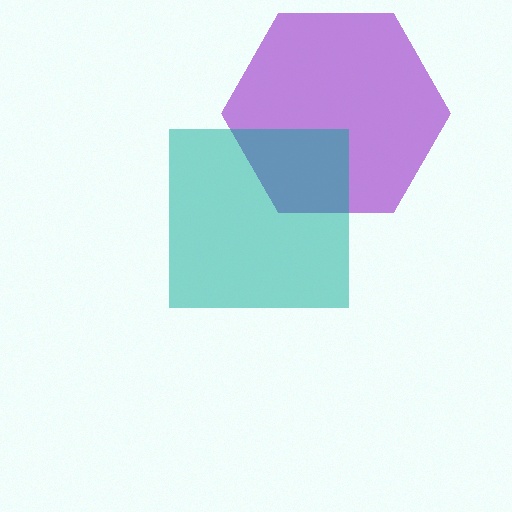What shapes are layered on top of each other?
The layered shapes are: a purple hexagon, a teal square.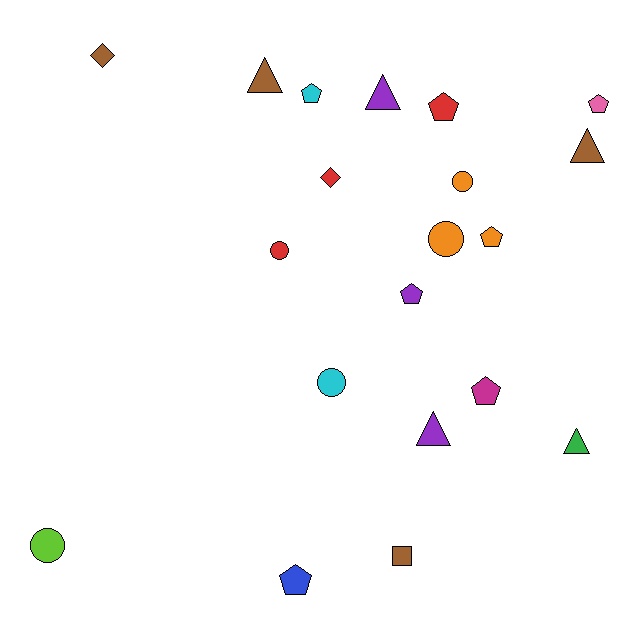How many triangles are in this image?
There are 5 triangles.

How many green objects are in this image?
There is 1 green object.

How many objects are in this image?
There are 20 objects.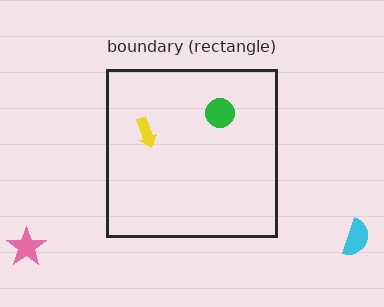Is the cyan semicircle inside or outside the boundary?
Outside.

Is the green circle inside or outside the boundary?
Inside.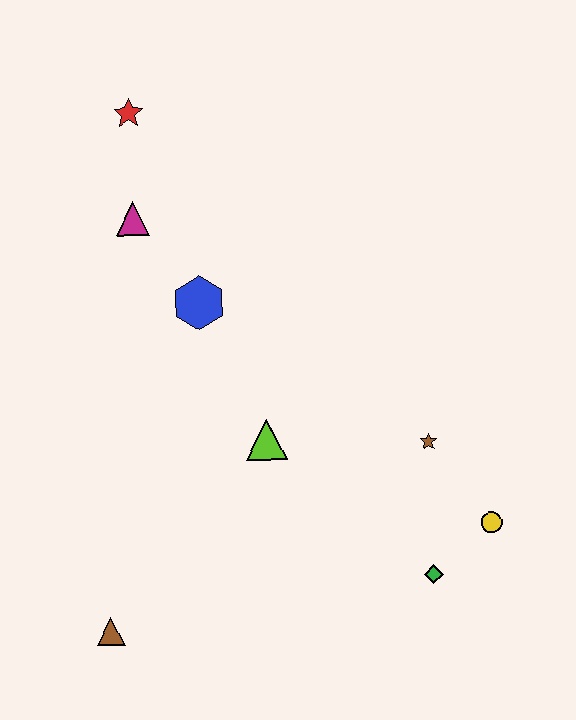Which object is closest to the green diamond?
The yellow circle is closest to the green diamond.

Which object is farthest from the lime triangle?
The red star is farthest from the lime triangle.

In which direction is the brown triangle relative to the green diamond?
The brown triangle is to the left of the green diamond.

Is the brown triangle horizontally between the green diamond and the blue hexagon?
No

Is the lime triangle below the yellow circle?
No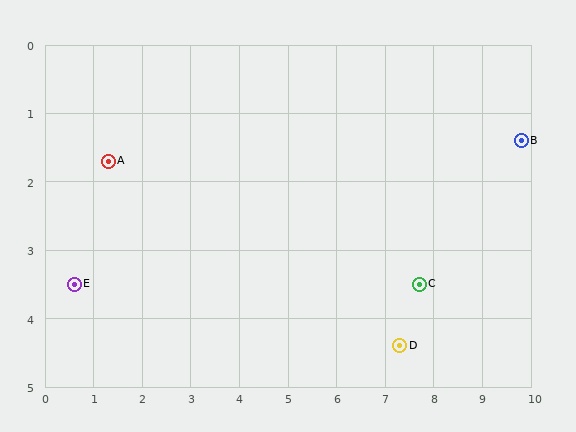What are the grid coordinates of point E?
Point E is at approximately (0.6, 3.5).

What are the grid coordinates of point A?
Point A is at approximately (1.3, 1.7).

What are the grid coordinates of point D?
Point D is at approximately (7.3, 4.4).